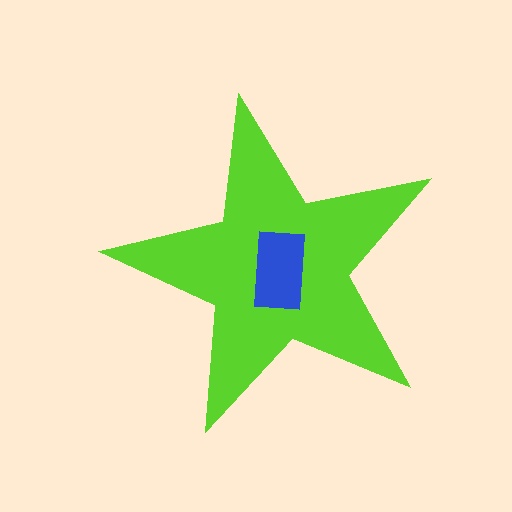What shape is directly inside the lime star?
The blue rectangle.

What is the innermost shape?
The blue rectangle.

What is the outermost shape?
The lime star.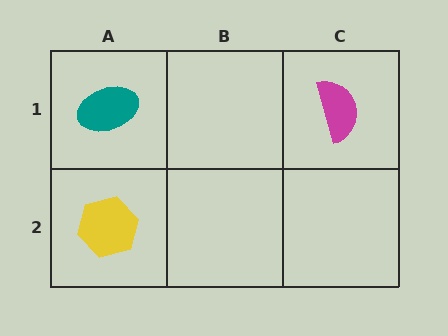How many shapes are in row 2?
1 shape.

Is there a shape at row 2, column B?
No, that cell is empty.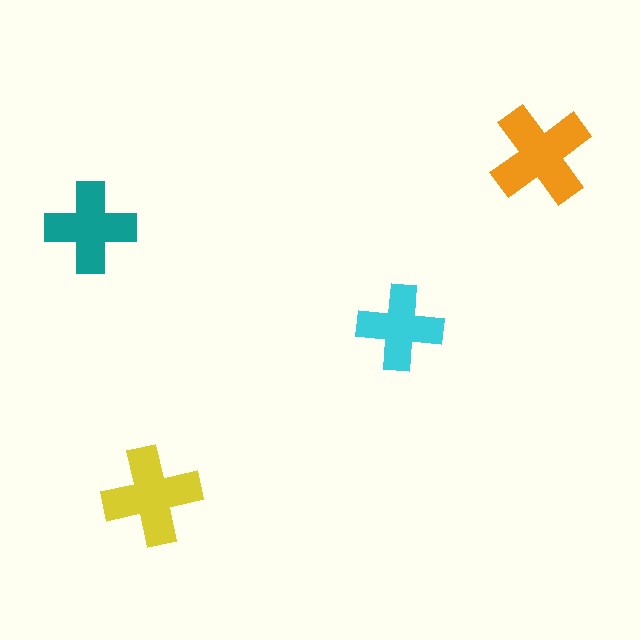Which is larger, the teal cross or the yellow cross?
The yellow one.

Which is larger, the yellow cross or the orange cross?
The orange one.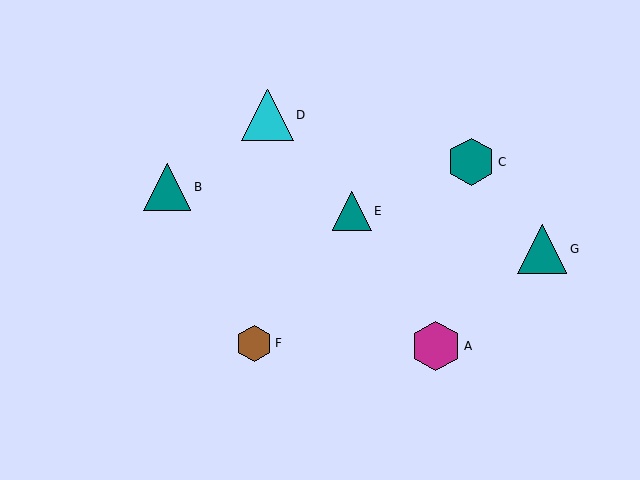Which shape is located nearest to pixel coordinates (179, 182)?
The teal triangle (labeled B) at (167, 187) is nearest to that location.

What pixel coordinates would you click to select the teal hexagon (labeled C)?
Click at (471, 162) to select the teal hexagon C.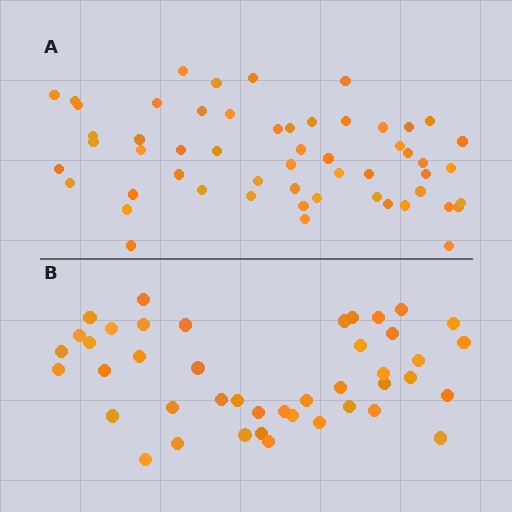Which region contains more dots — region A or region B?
Region A (the top region) has more dots.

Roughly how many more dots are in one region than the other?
Region A has roughly 12 or so more dots than region B.